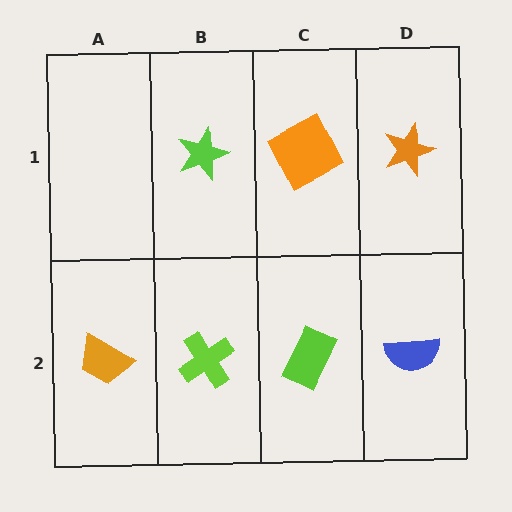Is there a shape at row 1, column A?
No, that cell is empty.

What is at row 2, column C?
A lime rectangle.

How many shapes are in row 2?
4 shapes.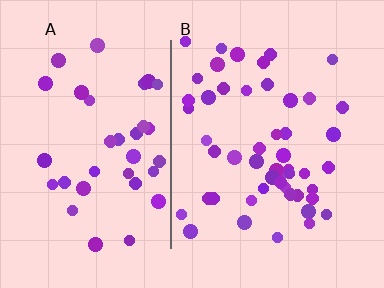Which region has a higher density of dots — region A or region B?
B (the right).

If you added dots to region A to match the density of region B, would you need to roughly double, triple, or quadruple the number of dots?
Approximately double.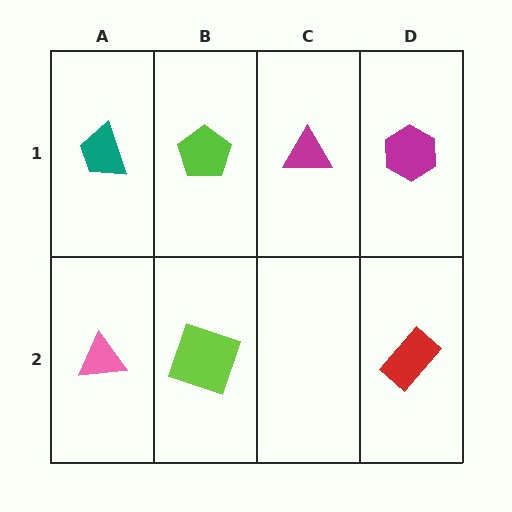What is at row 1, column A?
A teal trapezoid.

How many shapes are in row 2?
3 shapes.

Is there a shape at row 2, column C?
No, that cell is empty.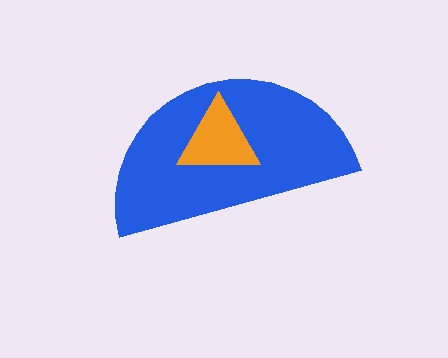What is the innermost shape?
The orange triangle.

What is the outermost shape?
The blue semicircle.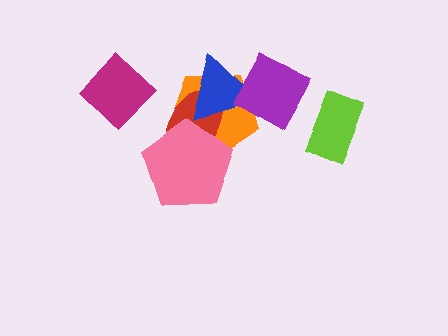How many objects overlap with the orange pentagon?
4 objects overlap with the orange pentagon.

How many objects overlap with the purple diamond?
2 objects overlap with the purple diamond.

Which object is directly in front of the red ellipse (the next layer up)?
The pink pentagon is directly in front of the red ellipse.